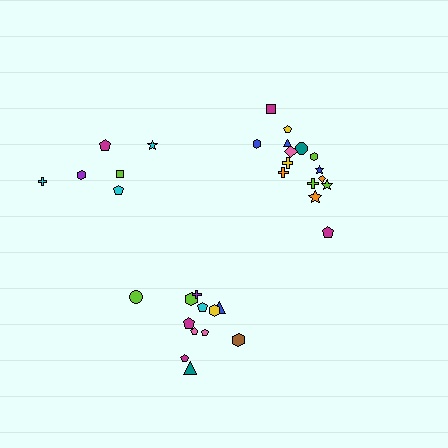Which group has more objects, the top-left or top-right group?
The top-right group.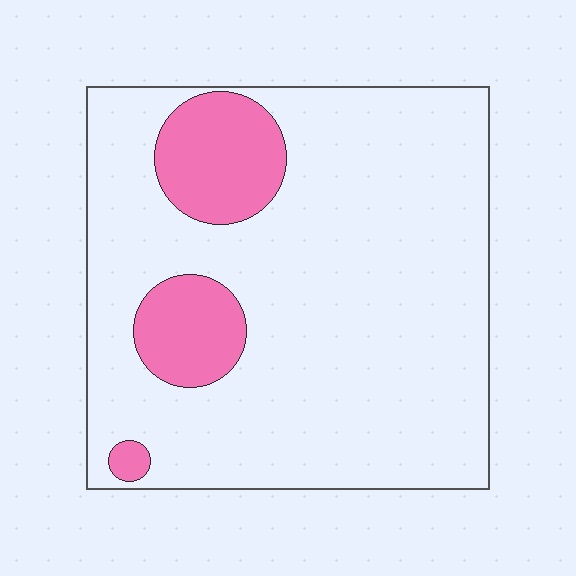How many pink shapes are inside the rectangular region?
3.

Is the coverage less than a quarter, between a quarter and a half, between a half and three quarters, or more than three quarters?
Less than a quarter.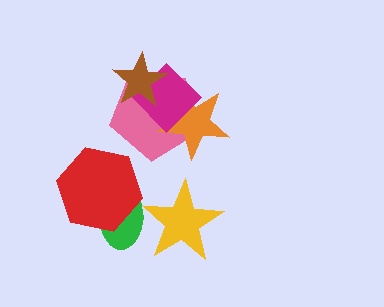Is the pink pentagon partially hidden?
Yes, it is partially covered by another shape.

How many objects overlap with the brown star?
2 objects overlap with the brown star.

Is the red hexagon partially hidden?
No, no other shape covers it.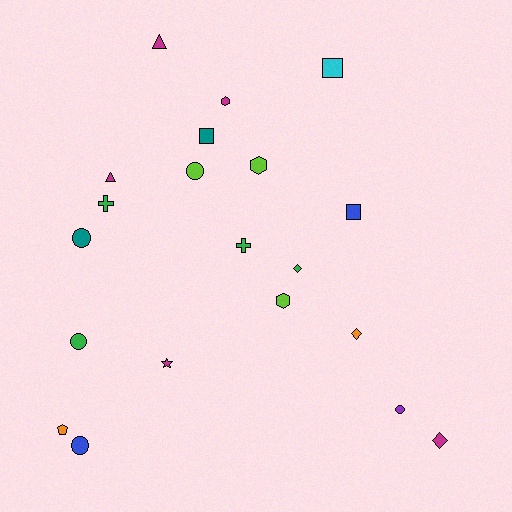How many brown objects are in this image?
There are no brown objects.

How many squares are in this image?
There are 3 squares.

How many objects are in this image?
There are 20 objects.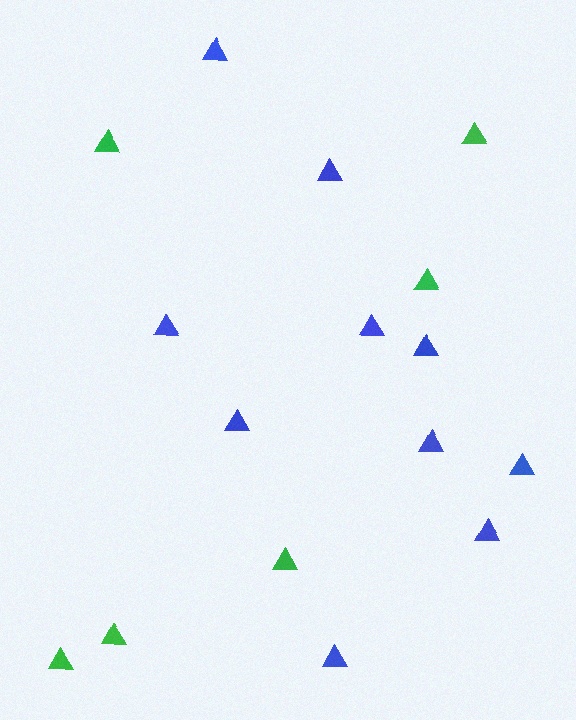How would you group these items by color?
There are 2 groups: one group of green triangles (6) and one group of blue triangles (10).